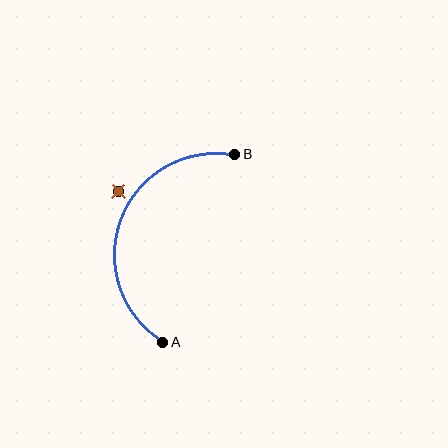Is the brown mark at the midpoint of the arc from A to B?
No — the brown mark does not lie on the arc at all. It sits slightly outside the curve.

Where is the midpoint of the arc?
The arc midpoint is the point on the curve farthest from the straight line joining A and B. It sits to the left of that line.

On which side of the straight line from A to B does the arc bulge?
The arc bulges to the left of the straight line connecting A and B.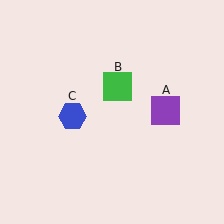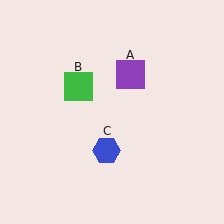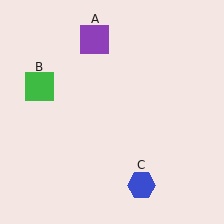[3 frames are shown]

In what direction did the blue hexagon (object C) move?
The blue hexagon (object C) moved down and to the right.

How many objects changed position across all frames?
3 objects changed position: purple square (object A), green square (object B), blue hexagon (object C).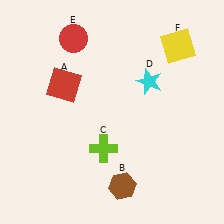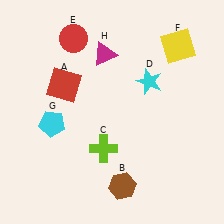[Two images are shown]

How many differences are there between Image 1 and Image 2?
There are 2 differences between the two images.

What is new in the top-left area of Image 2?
A magenta triangle (H) was added in the top-left area of Image 2.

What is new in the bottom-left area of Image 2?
A cyan pentagon (G) was added in the bottom-left area of Image 2.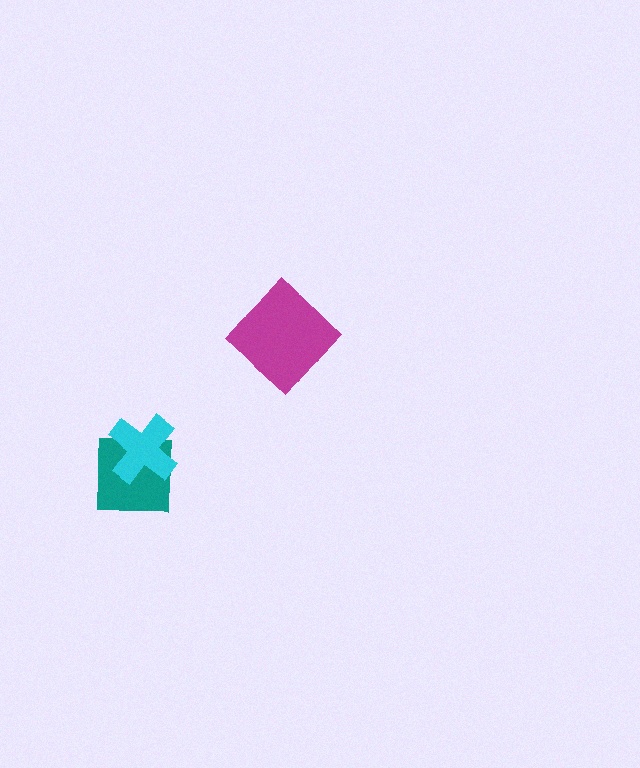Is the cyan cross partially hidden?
No, no other shape covers it.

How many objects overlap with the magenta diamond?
0 objects overlap with the magenta diamond.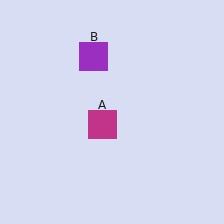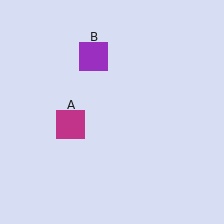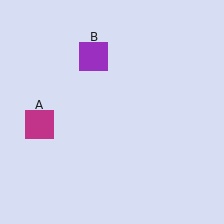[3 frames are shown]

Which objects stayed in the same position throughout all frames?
Purple square (object B) remained stationary.